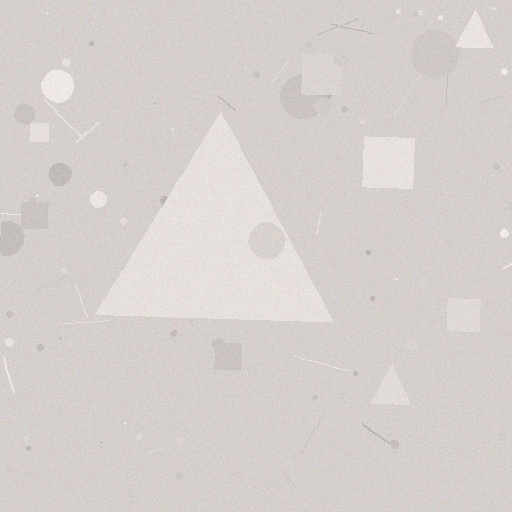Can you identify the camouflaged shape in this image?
The camouflaged shape is a triangle.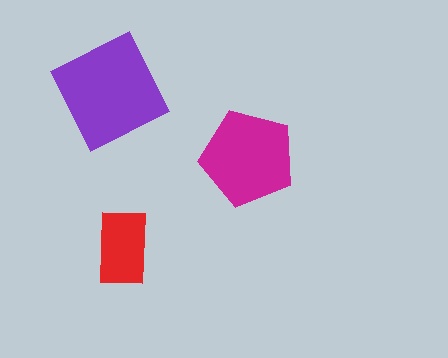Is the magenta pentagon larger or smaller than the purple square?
Smaller.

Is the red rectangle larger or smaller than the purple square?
Smaller.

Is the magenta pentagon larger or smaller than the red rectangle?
Larger.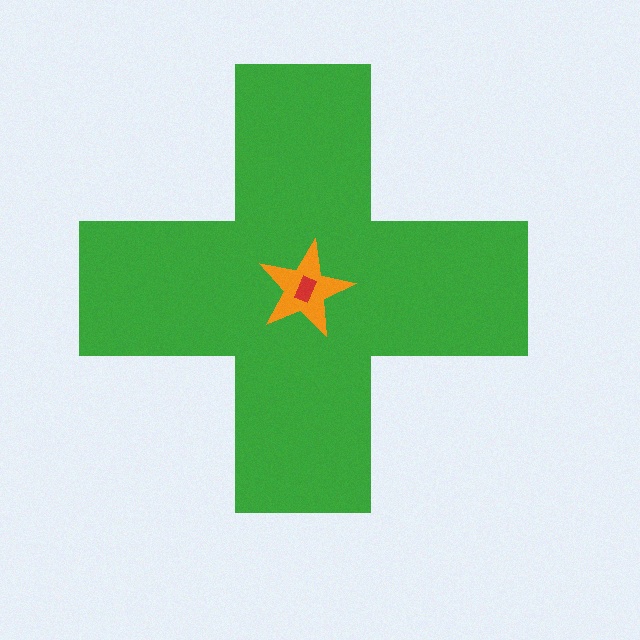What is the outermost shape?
The green cross.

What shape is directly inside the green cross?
The orange star.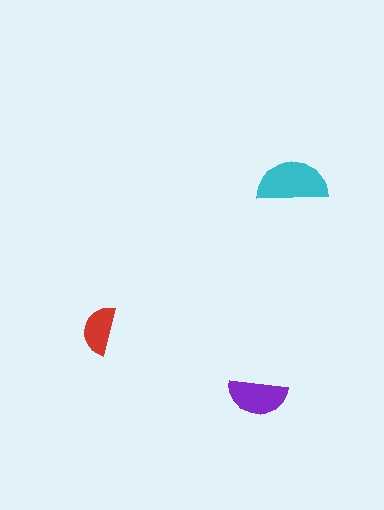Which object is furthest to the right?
The cyan semicircle is rightmost.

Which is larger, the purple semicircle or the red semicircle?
The purple one.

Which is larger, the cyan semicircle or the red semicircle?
The cyan one.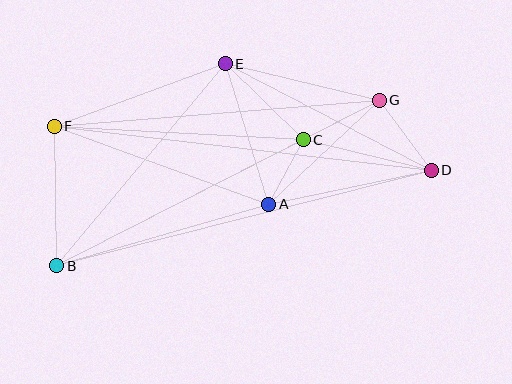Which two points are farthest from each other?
Points B and D are farthest from each other.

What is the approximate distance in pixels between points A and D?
The distance between A and D is approximately 166 pixels.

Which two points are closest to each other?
Points A and C are closest to each other.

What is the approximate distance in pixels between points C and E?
The distance between C and E is approximately 109 pixels.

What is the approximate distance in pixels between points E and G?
The distance between E and G is approximately 158 pixels.